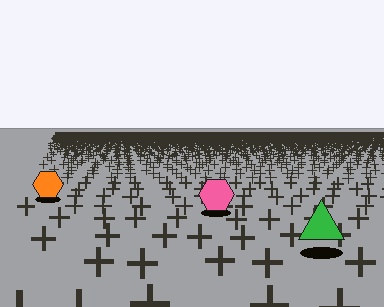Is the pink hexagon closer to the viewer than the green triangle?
No. The green triangle is closer — you can tell from the texture gradient: the ground texture is coarser near it.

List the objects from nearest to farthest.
From nearest to farthest: the green triangle, the pink hexagon, the orange hexagon.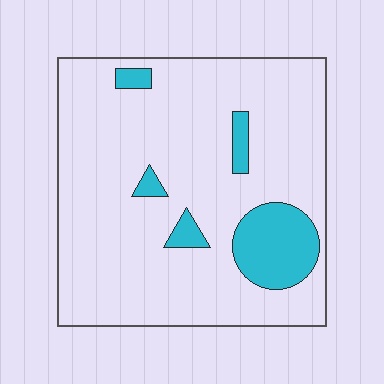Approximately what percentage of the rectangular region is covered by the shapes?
Approximately 15%.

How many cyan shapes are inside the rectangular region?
5.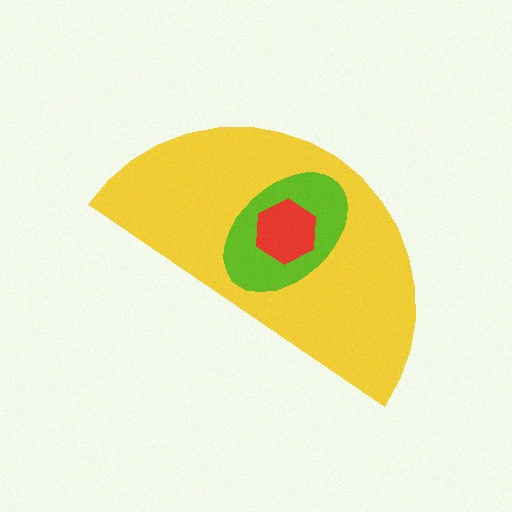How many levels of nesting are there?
3.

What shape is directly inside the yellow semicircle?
The lime ellipse.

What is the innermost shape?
The red hexagon.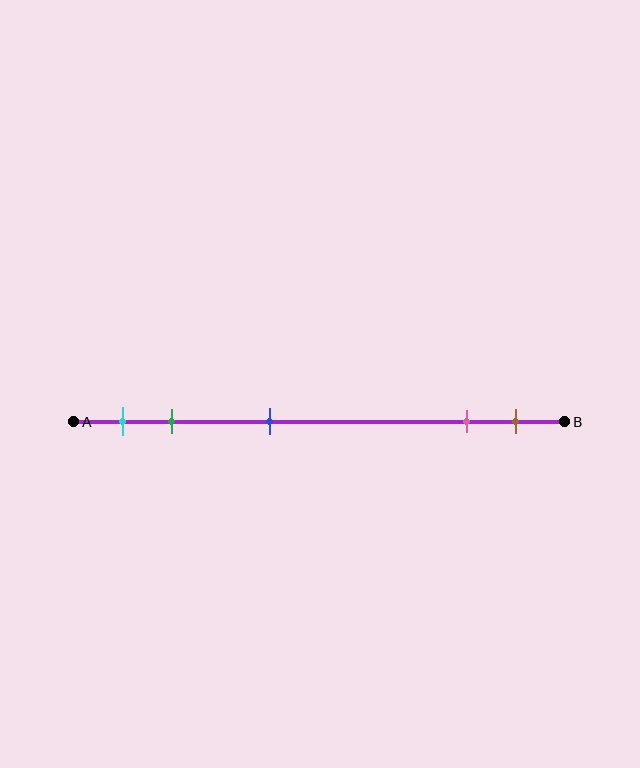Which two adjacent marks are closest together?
The pink and brown marks are the closest adjacent pair.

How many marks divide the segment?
There are 5 marks dividing the segment.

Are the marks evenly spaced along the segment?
No, the marks are not evenly spaced.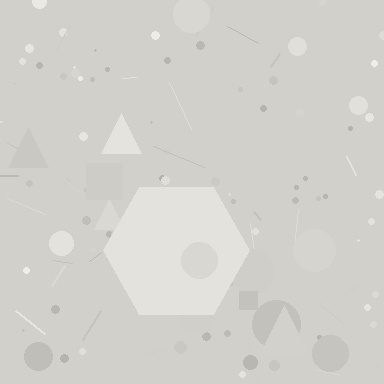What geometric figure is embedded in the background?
A hexagon is embedded in the background.